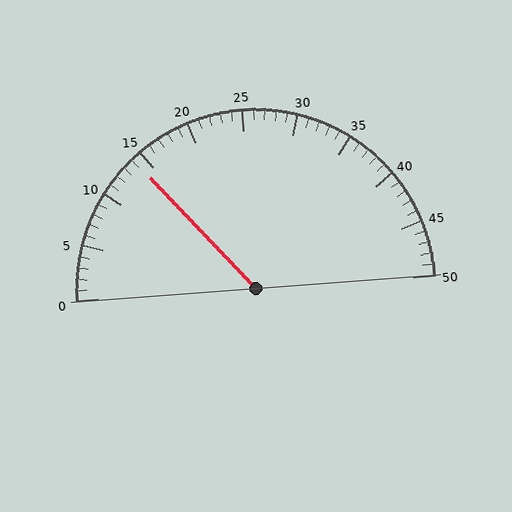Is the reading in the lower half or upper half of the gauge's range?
The reading is in the lower half of the range (0 to 50).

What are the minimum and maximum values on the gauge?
The gauge ranges from 0 to 50.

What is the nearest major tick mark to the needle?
The nearest major tick mark is 15.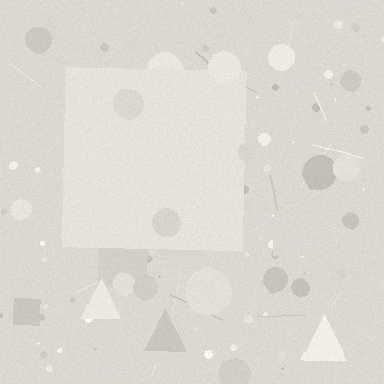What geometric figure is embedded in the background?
A square is embedded in the background.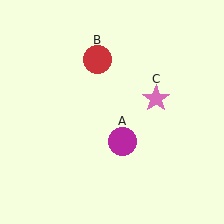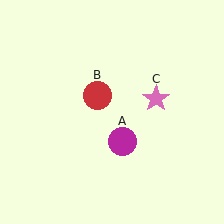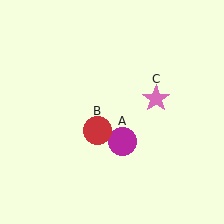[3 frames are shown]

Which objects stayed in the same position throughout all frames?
Magenta circle (object A) and pink star (object C) remained stationary.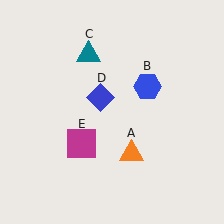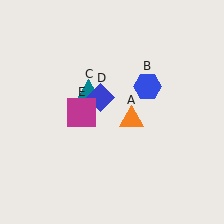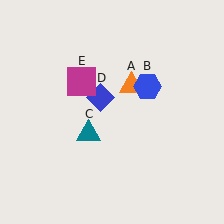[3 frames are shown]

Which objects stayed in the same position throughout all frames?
Blue hexagon (object B) and blue diamond (object D) remained stationary.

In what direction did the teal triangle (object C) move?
The teal triangle (object C) moved down.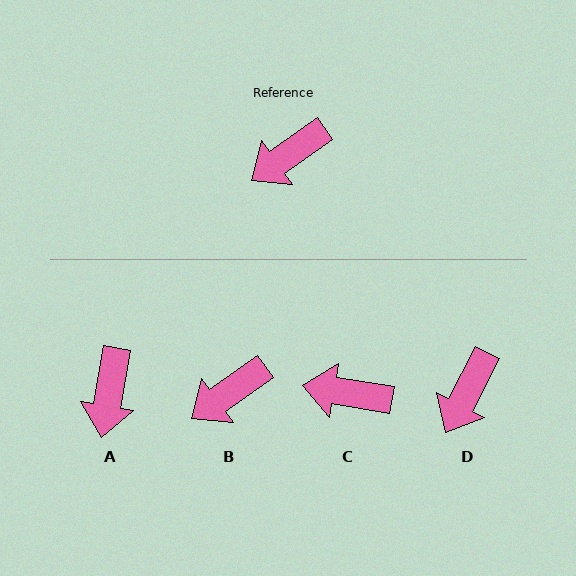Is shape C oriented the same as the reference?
No, it is off by about 44 degrees.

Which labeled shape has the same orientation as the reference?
B.